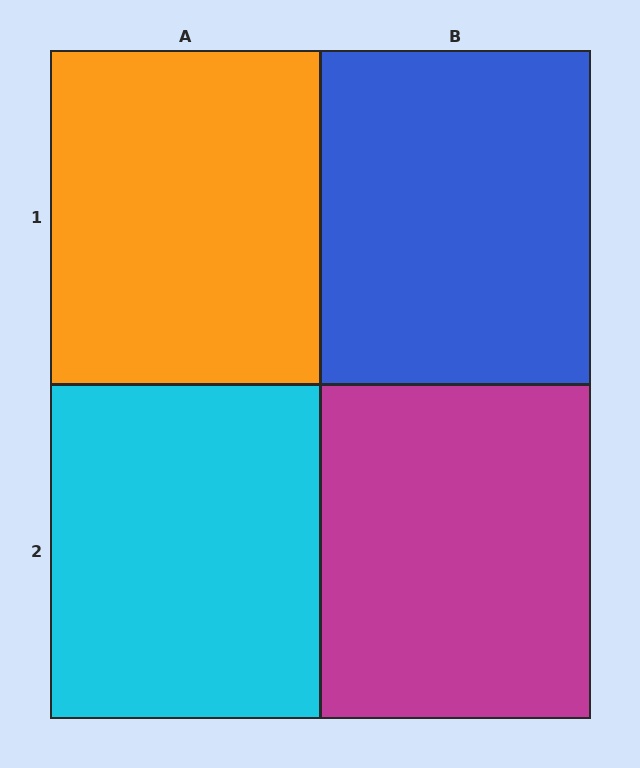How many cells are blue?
1 cell is blue.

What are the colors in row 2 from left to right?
Cyan, magenta.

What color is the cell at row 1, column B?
Blue.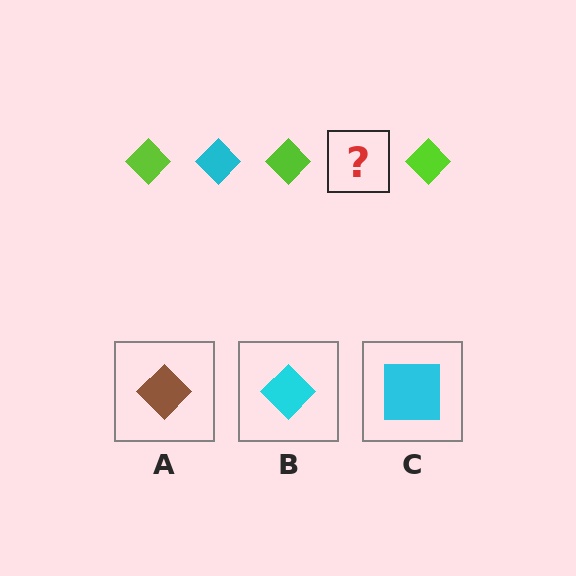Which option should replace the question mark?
Option B.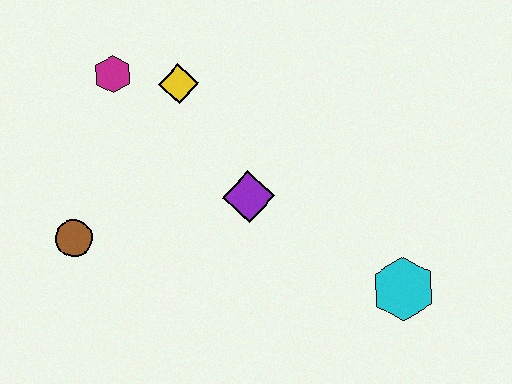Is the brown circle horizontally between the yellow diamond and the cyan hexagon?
No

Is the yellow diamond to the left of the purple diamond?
Yes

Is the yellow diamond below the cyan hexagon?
No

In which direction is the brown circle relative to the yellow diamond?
The brown circle is below the yellow diamond.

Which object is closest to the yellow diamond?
The magenta hexagon is closest to the yellow diamond.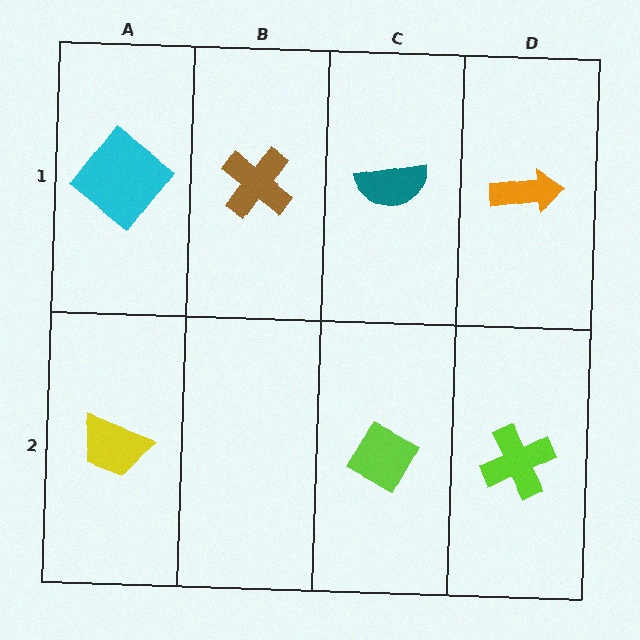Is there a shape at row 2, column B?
No, that cell is empty.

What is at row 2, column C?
A lime diamond.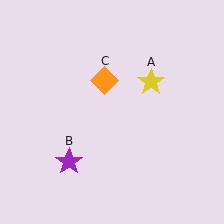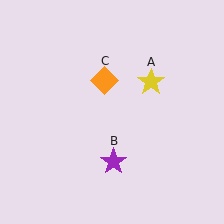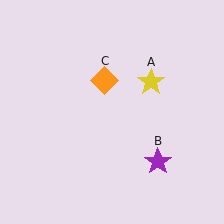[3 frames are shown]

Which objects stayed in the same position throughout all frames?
Yellow star (object A) and orange diamond (object C) remained stationary.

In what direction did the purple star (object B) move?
The purple star (object B) moved right.